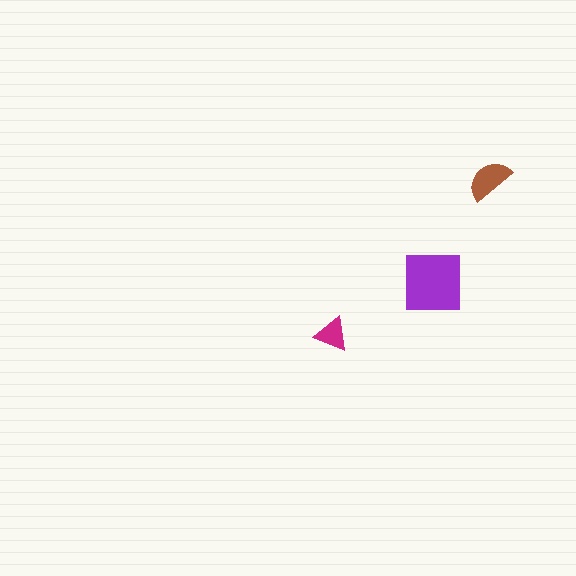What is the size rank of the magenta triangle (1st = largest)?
3rd.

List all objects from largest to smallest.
The purple square, the brown semicircle, the magenta triangle.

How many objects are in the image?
There are 3 objects in the image.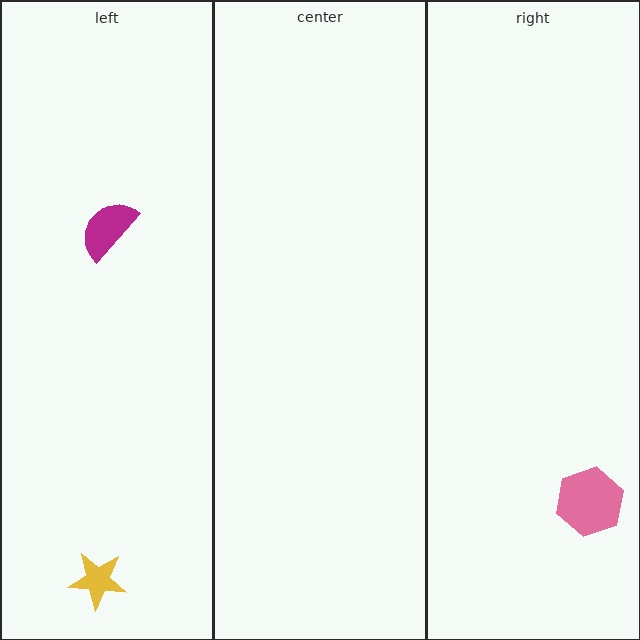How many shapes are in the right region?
1.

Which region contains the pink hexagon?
The right region.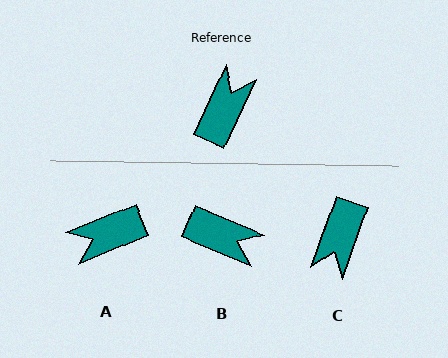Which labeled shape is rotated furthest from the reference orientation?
C, about 174 degrees away.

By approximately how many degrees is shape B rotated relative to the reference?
Approximately 87 degrees clockwise.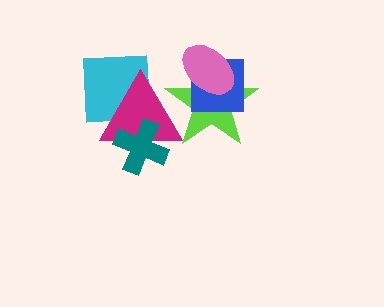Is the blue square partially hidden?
Yes, it is partially covered by another shape.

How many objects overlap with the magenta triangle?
3 objects overlap with the magenta triangle.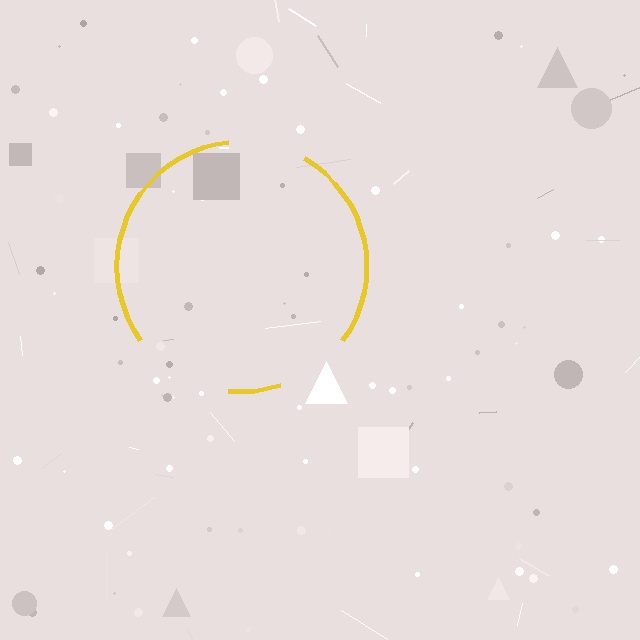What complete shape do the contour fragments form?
The contour fragments form a circle.